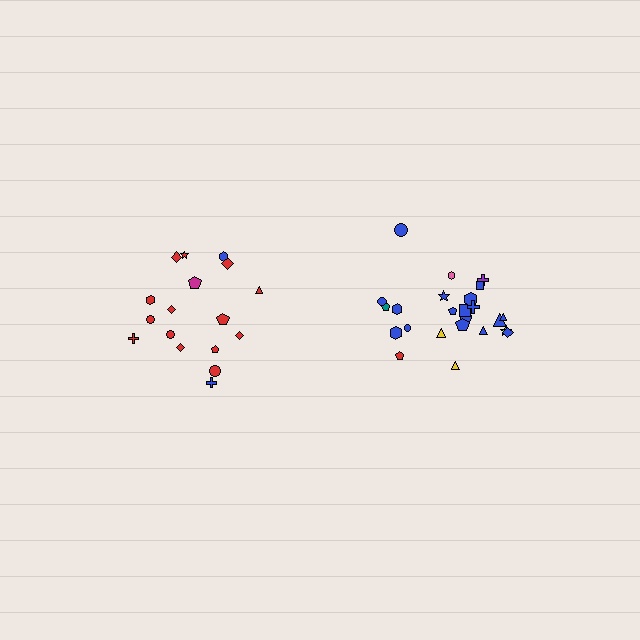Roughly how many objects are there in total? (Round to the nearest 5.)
Roughly 45 objects in total.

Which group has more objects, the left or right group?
The right group.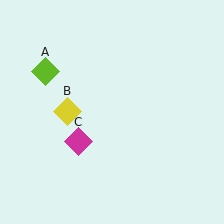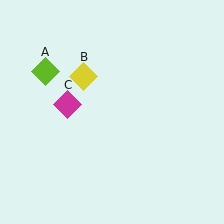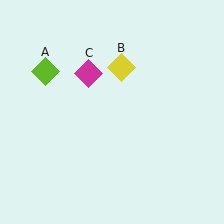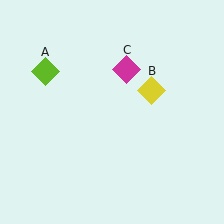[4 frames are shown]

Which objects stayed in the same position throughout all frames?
Lime diamond (object A) remained stationary.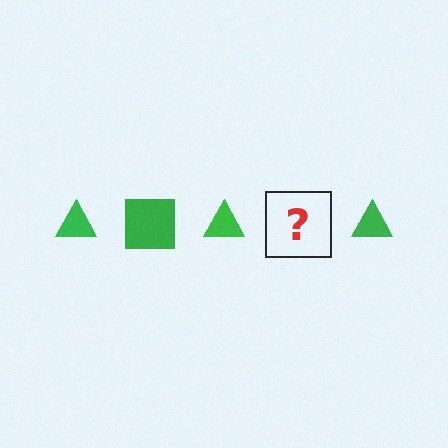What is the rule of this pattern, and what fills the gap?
The rule is that the pattern cycles through triangle, square shapes in green. The gap should be filled with a green square.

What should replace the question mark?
The question mark should be replaced with a green square.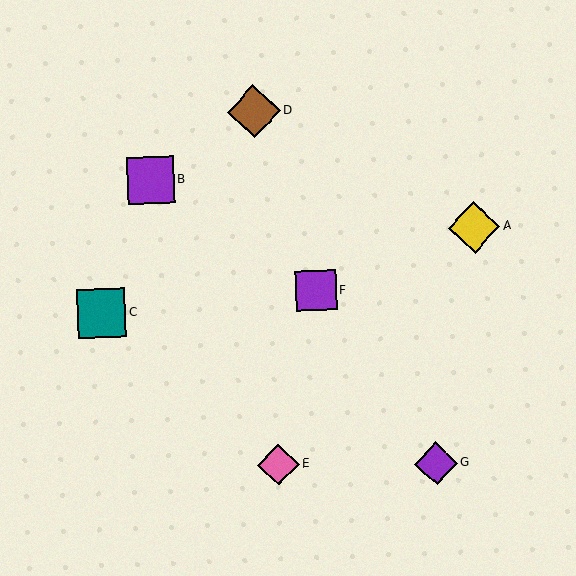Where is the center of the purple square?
The center of the purple square is at (151, 180).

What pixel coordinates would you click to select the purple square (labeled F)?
Click at (316, 290) to select the purple square F.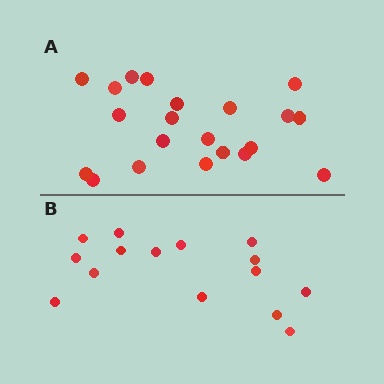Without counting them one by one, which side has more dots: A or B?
Region A (the top region) has more dots.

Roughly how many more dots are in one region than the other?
Region A has about 6 more dots than region B.